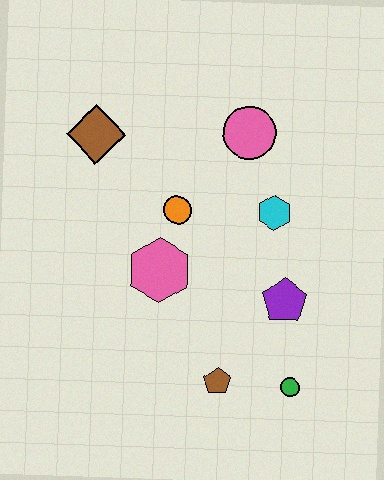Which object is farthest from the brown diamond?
The green circle is farthest from the brown diamond.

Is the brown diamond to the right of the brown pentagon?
No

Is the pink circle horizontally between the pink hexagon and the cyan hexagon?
Yes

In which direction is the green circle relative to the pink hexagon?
The green circle is to the right of the pink hexagon.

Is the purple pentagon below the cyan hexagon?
Yes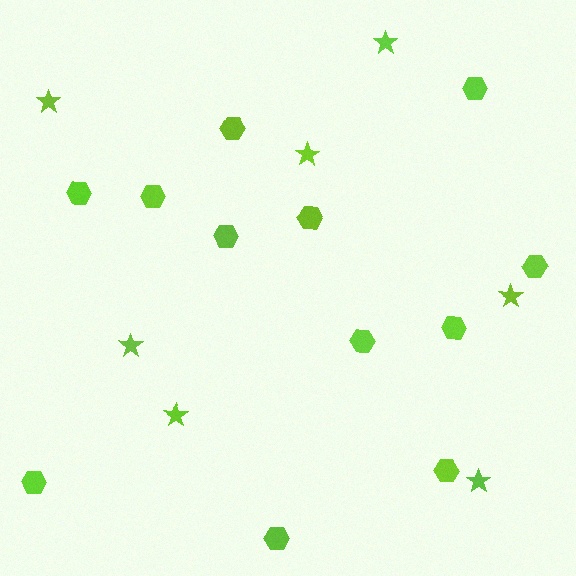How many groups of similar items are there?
There are 2 groups: one group of stars (7) and one group of hexagons (12).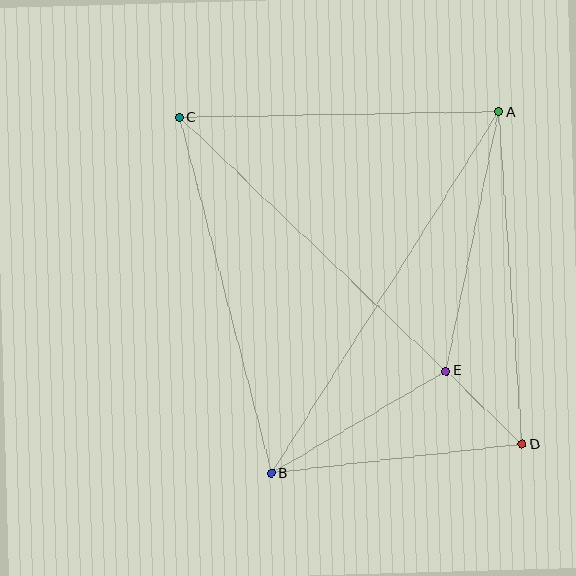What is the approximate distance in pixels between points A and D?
The distance between A and D is approximately 333 pixels.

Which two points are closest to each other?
Points D and E are closest to each other.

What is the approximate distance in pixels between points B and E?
The distance between B and E is approximately 202 pixels.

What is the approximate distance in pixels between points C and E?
The distance between C and E is approximately 368 pixels.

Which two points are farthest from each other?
Points C and D are farthest from each other.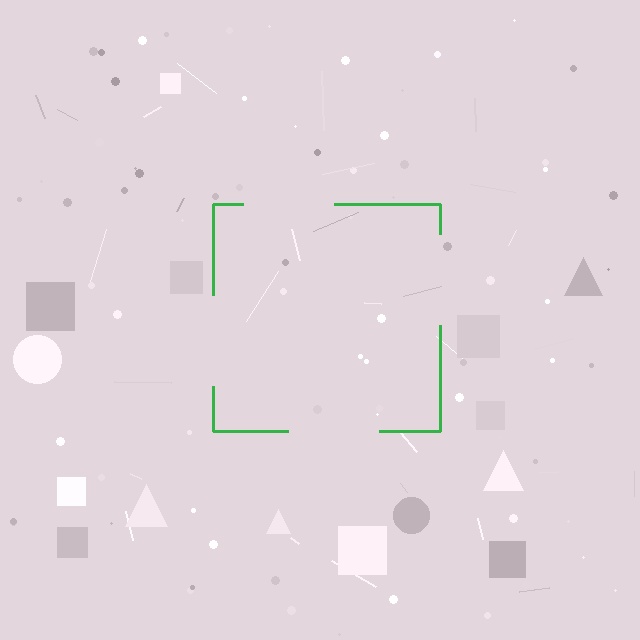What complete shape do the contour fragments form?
The contour fragments form a square.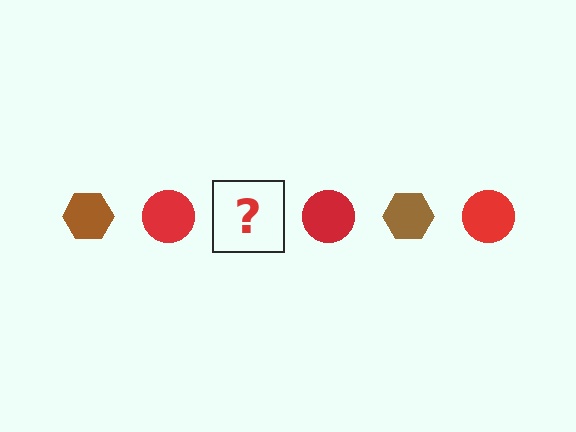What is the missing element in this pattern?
The missing element is a brown hexagon.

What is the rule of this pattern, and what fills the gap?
The rule is that the pattern alternates between brown hexagon and red circle. The gap should be filled with a brown hexagon.